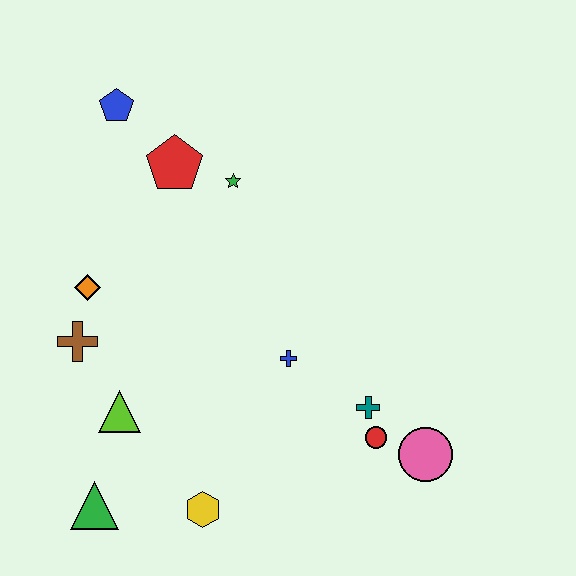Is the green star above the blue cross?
Yes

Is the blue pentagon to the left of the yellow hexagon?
Yes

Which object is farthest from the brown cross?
The pink circle is farthest from the brown cross.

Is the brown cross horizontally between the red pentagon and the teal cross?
No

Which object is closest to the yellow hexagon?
The green triangle is closest to the yellow hexagon.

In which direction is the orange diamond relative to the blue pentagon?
The orange diamond is below the blue pentagon.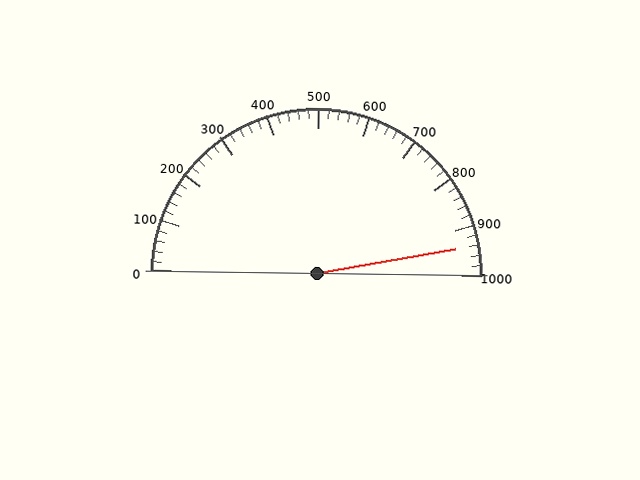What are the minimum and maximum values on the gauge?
The gauge ranges from 0 to 1000.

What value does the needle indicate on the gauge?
The needle indicates approximately 940.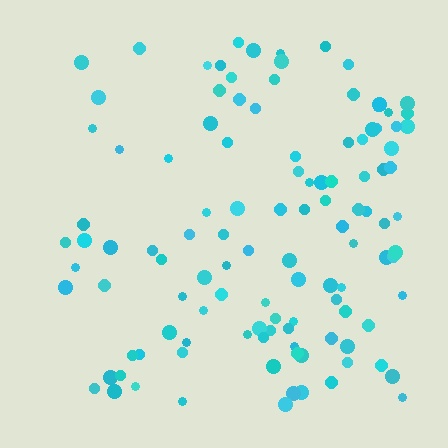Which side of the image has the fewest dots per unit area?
The left.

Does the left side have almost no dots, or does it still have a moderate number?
Still a moderate number, just noticeably fewer than the right.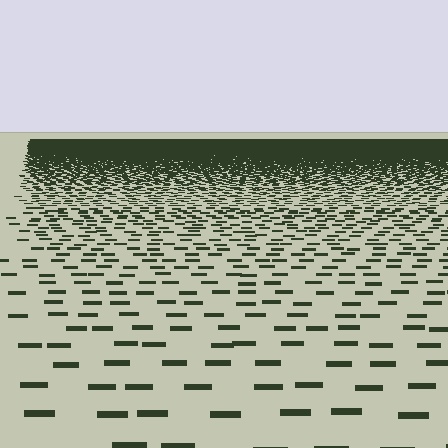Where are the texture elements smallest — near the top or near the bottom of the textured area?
Near the top.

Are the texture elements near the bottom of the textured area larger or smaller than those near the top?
Larger. Near the bottom, elements are closer to the viewer and appear at a bigger on-screen size.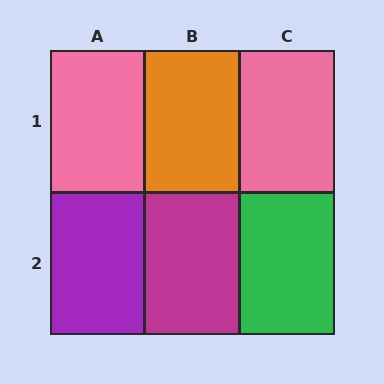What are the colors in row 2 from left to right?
Purple, magenta, green.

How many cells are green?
1 cell is green.